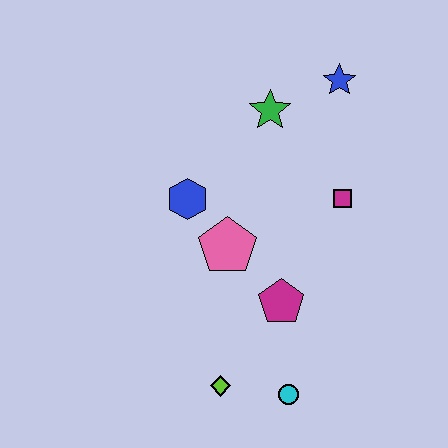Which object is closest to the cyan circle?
The lime diamond is closest to the cyan circle.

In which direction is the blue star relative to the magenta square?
The blue star is above the magenta square.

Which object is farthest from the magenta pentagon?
The blue star is farthest from the magenta pentagon.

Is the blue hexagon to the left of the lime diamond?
Yes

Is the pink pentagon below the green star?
Yes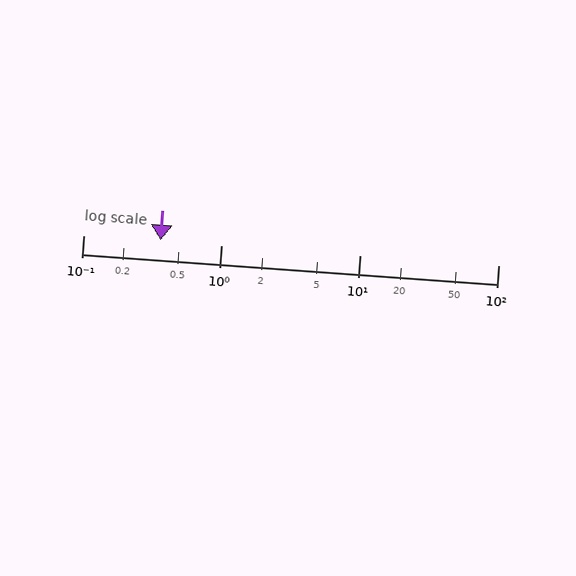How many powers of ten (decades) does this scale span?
The scale spans 3 decades, from 0.1 to 100.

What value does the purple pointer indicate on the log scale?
The pointer indicates approximately 0.36.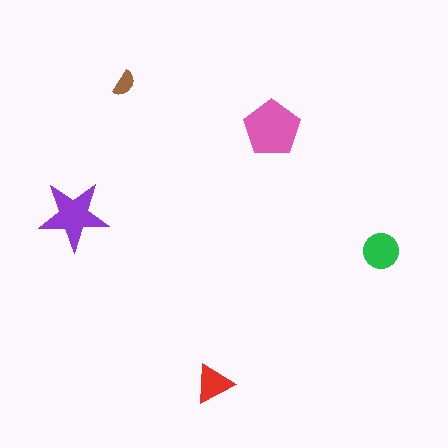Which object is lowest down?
The red triangle is bottommost.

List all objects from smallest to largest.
The brown semicircle, the red triangle, the green circle, the purple star, the pink pentagon.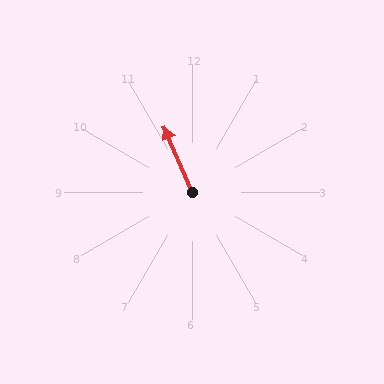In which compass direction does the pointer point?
Northwest.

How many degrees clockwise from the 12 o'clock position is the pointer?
Approximately 337 degrees.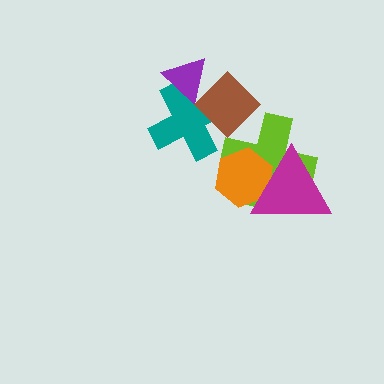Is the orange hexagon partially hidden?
Yes, it is partially covered by another shape.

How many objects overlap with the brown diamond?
3 objects overlap with the brown diamond.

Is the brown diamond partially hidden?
No, no other shape covers it.